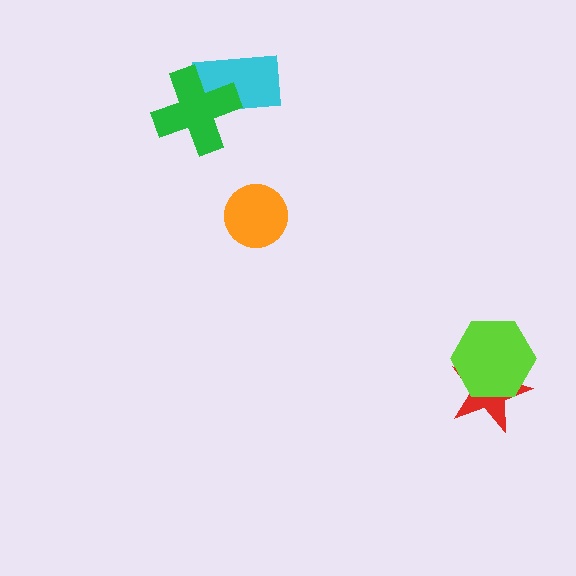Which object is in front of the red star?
The lime hexagon is in front of the red star.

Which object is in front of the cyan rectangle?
The green cross is in front of the cyan rectangle.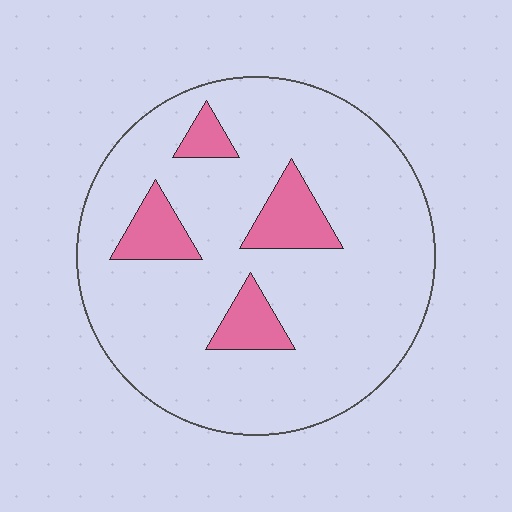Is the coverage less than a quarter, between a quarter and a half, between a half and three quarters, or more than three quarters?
Less than a quarter.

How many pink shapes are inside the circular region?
4.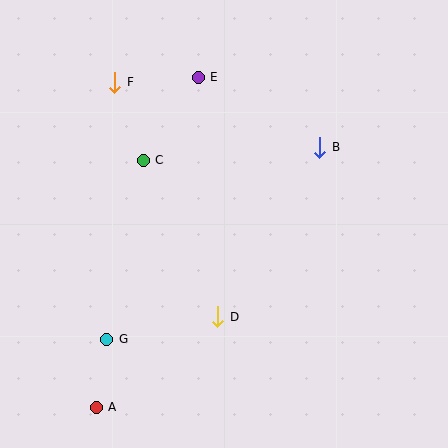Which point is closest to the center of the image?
Point D at (218, 317) is closest to the center.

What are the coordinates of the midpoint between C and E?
The midpoint between C and E is at (171, 119).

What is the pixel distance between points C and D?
The distance between C and D is 173 pixels.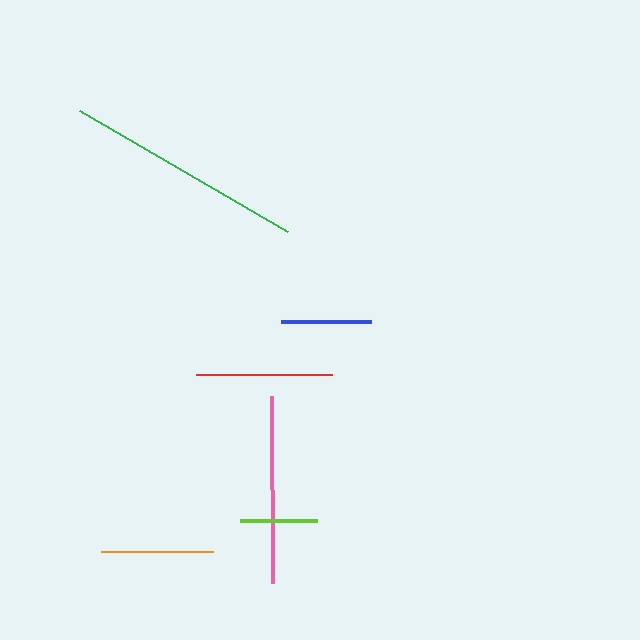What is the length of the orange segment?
The orange segment is approximately 112 pixels long.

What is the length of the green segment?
The green segment is approximately 242 pixels long.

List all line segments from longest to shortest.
From longest to shortest: green, pink, red, orange, blue, lime.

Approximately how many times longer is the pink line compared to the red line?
The pink line is approximately 1.4 times the length of the red line.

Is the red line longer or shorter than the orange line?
The red line is longer than the orange line.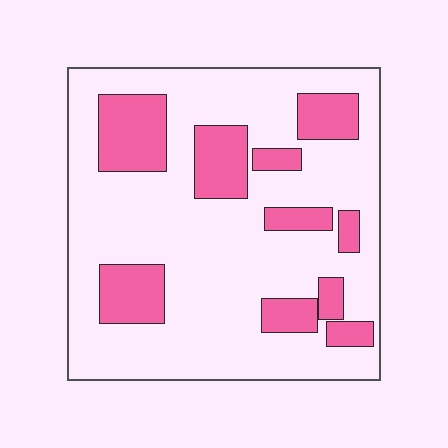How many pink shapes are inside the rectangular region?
10.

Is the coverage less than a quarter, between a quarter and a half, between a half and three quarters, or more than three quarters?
Less than a quarter.